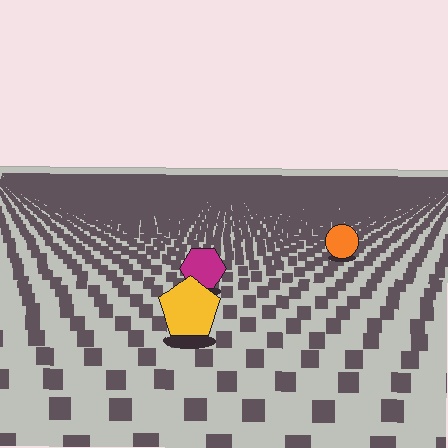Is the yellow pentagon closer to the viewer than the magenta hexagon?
Yes. The yellow pentagon is closer — you can tell from the texture gradient: the ground texture is coarser near it.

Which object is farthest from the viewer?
The orange circle is farthest from the viewer. It appears smaller and the ground texture around it is denser.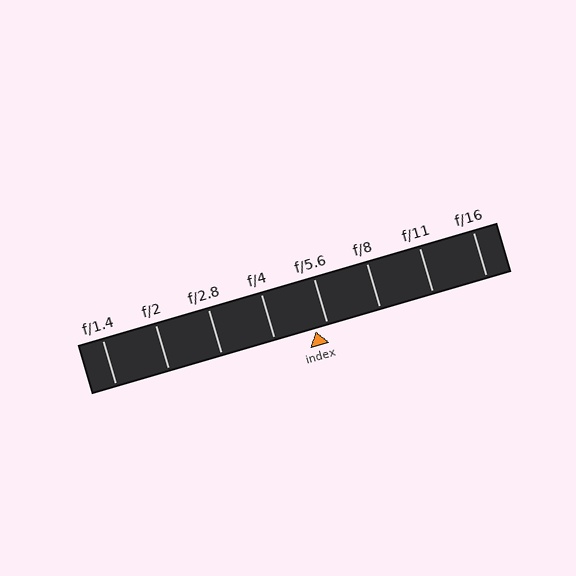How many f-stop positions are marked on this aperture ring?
There are 8 f-stop positions marked.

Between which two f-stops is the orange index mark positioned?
The index mark is between f/4 and f/5.6.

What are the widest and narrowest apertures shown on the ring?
The widest aperture shown is f/1.4 and the narrowest is f/16.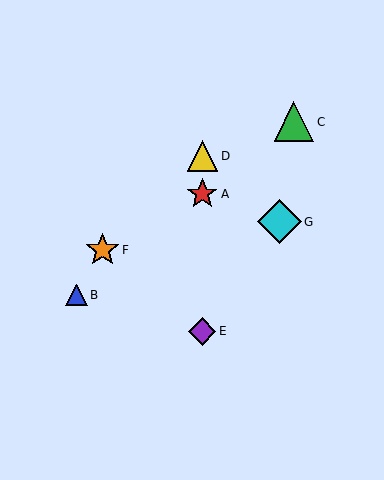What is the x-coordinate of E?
Object E is at x≈202.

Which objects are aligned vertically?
Objects A, D, E are aligned vertically.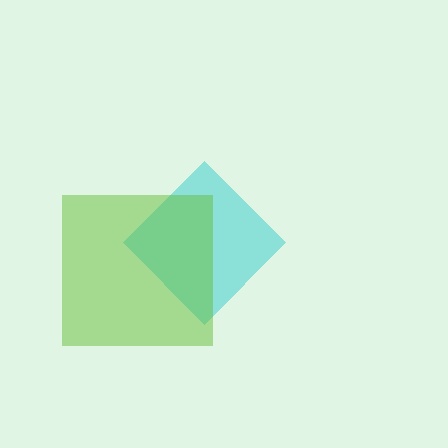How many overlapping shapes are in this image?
There are 2 overlapping shapes in the image.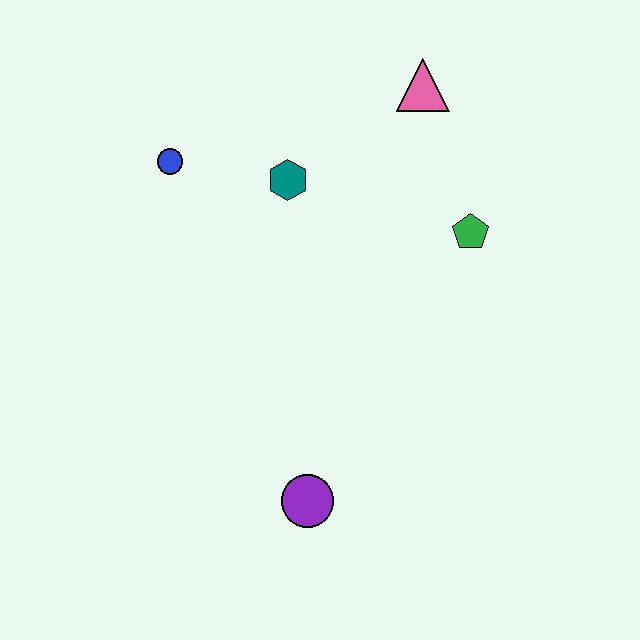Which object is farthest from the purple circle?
The pink triangle is farthest from the purple circle.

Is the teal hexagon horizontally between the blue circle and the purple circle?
Yes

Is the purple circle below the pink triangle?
Yes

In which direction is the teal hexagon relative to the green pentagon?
The teal hexagon is to the left of the green pentagon.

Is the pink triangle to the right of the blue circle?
Yes